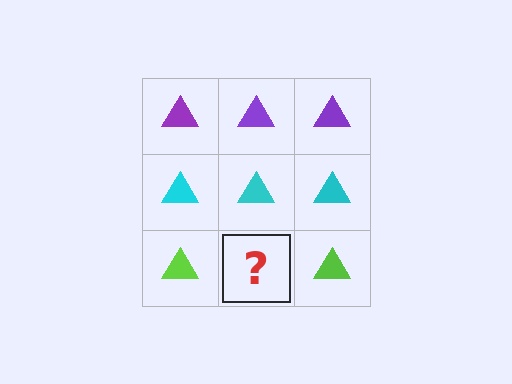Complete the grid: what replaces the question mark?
The question mark should be replaced with a lime triangle.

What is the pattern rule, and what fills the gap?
The rule is that each row has a consistent color. The gap should be filled with a lime triangle.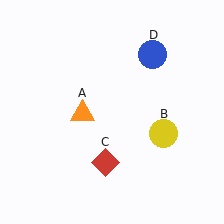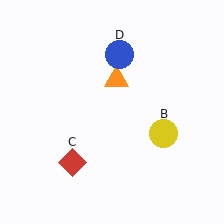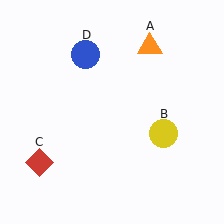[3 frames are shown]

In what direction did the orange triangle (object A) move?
The orange triangle (object A) moved up and to the right.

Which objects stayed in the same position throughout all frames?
Yellow circle (object B) remained stationary.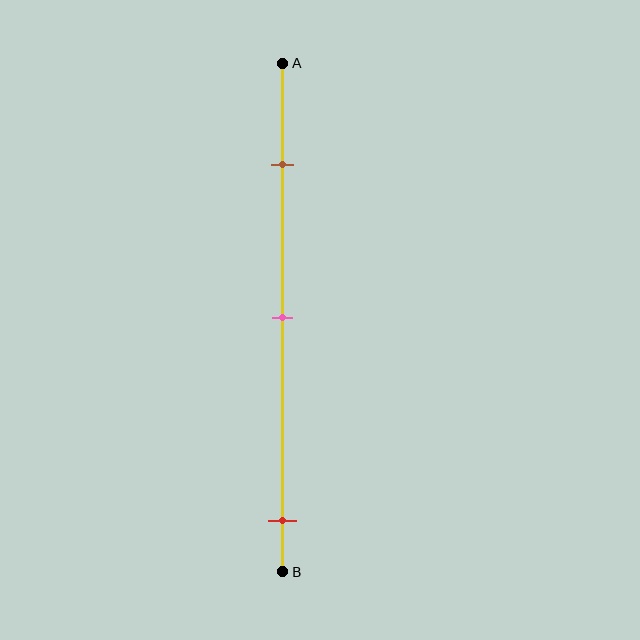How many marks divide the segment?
There are 3 marks dividing the segment.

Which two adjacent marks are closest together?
The brown and pink marks are the closest adjacent pair.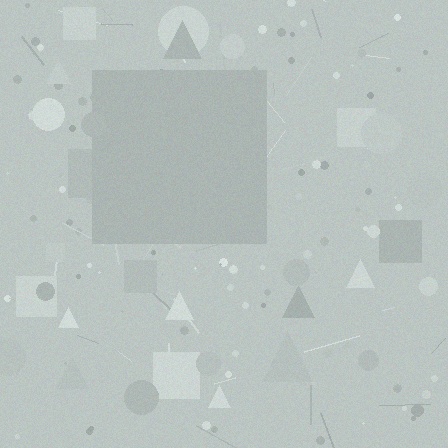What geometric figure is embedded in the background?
A square is embedded in the background.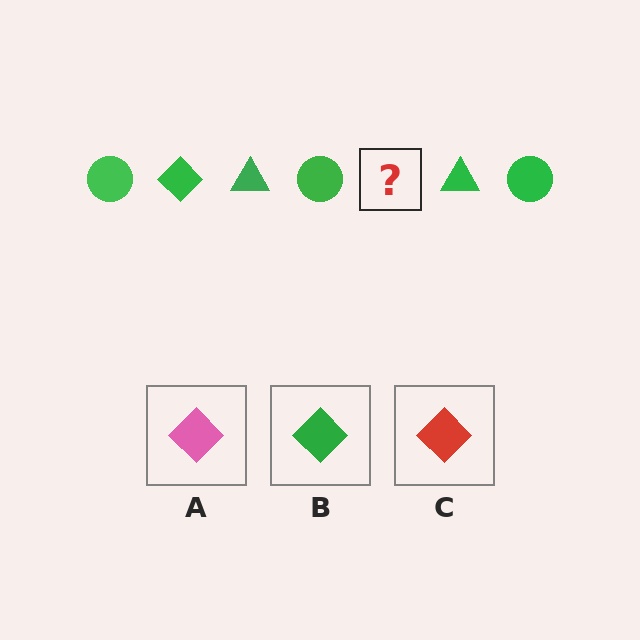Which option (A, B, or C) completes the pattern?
B.